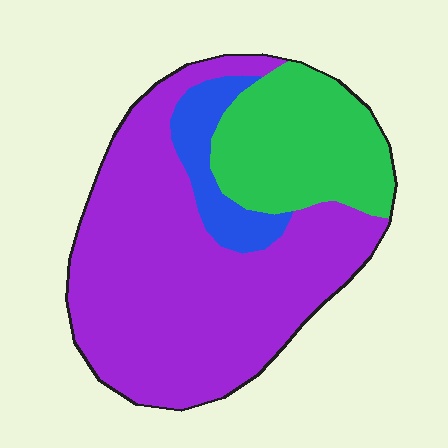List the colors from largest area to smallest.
From largest to smallest: purple, green, blue.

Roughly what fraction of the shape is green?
Green takes up about one quarter (1/4) of the shape.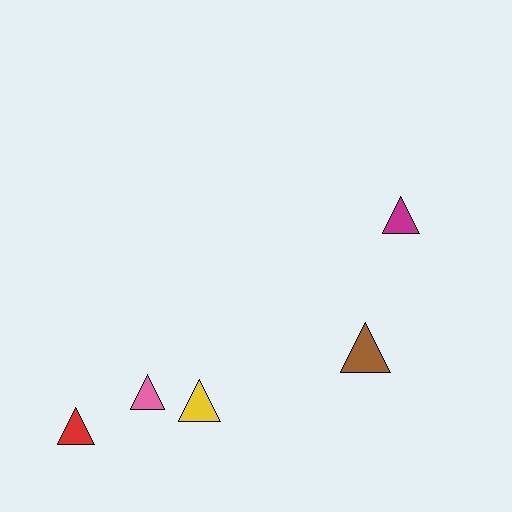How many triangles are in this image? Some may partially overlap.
There are 5 triangles.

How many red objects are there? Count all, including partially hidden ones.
There is 1 red object.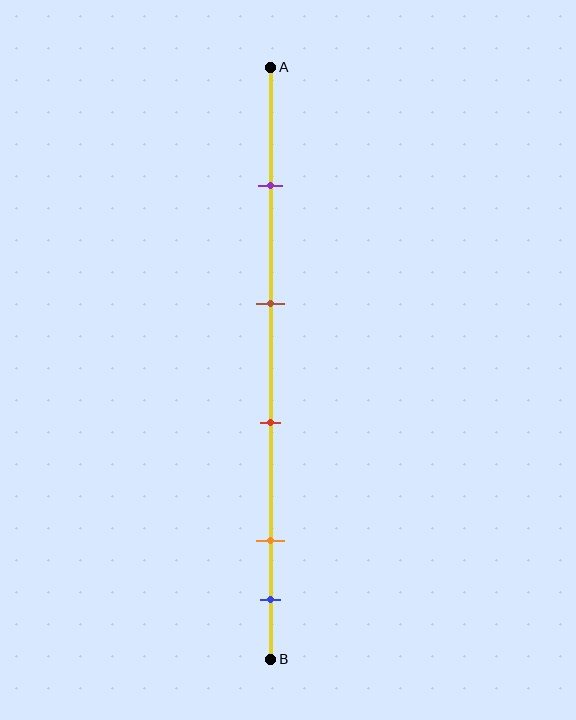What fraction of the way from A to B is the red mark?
The red mark is approximately 60% (0.6) of the way from A to B.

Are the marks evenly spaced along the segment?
No, the marks are not evenly spaced.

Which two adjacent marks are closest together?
The orange and blue marks are the closest adjacent pair.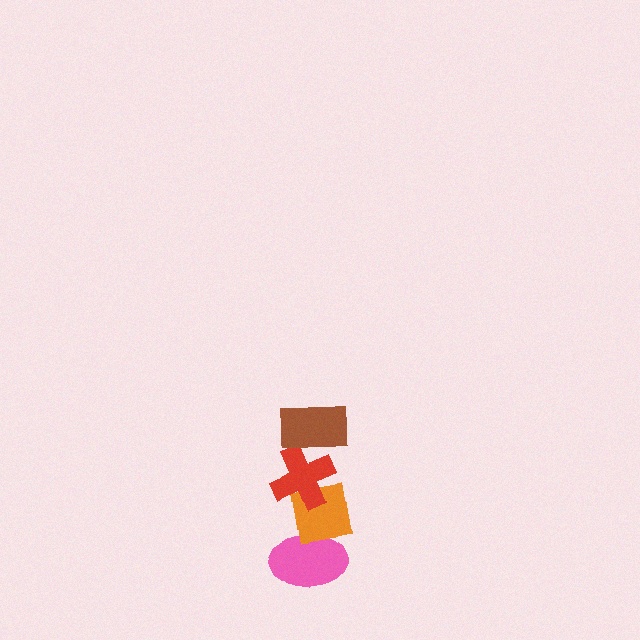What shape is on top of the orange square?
The red cross is on top of the orange square.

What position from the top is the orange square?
The orange square is 3rd from the top.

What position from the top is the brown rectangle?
The brown rectangle is 1st from the top.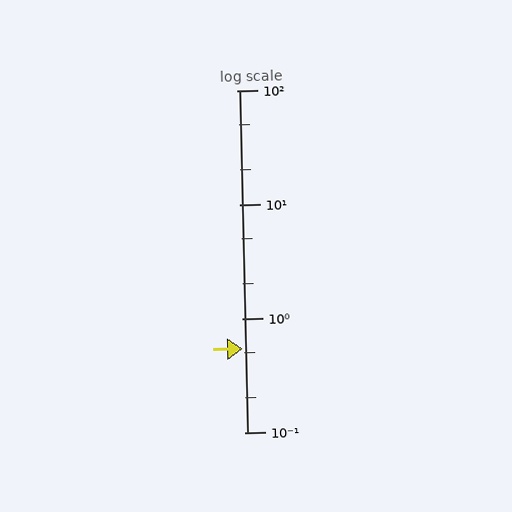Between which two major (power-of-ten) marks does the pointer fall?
The pointer is between 0.1 and 1.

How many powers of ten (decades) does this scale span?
The scale spans 3 decades, from 0.1 to 100.